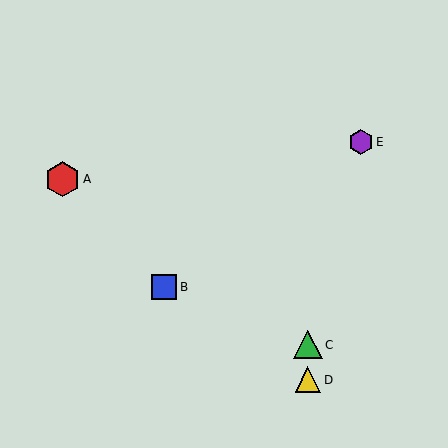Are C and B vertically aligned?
No, C is at x≈308 and B is at x≈164.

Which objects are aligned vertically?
Objects C, D are aligned vertically.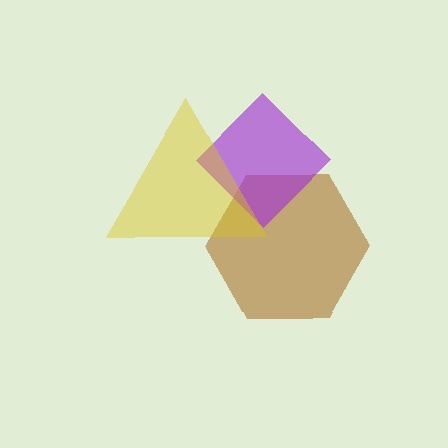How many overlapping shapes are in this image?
There are 3 overlapping shapes in the image.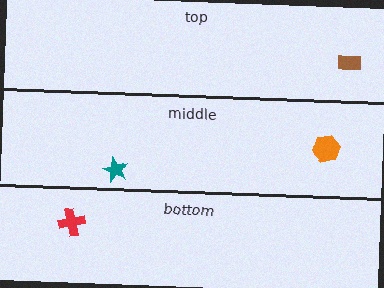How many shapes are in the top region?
1.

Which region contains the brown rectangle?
The top region.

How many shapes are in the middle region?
2.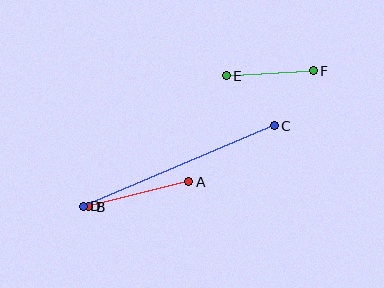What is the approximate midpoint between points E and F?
The midpoint is at approximately (270, 73) pixels.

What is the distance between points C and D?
The distance is approximately 207 pixels.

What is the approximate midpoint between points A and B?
The midpoint is at approximately (139, 194) pixels.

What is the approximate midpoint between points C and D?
The midpoint is at approximately (179, 166) pixels.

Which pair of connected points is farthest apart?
Points C and D are farthest apart.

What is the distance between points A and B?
The distance is approximately 103 pixels.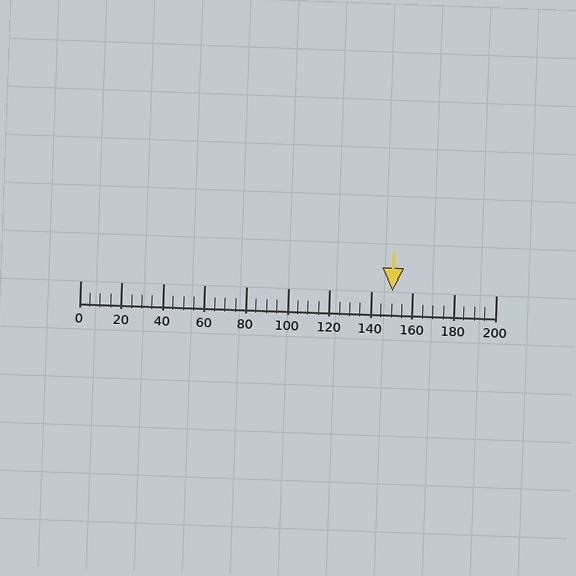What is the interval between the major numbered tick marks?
The major tick marks are spaced 20 units apart.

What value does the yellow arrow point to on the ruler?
The yellow arrow points to approximately 150.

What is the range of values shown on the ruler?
The ruler shows values from 0 to 200.